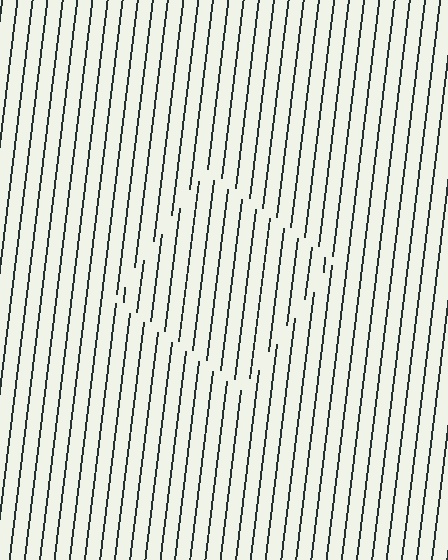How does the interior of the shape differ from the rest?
The interior of the shape contains the same grating, shifted by half a period — the contour is defined by the phase discontinuity where line-ends from the inner and outer gratings abut.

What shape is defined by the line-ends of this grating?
An illusory square. The interior of the shape contains the same grating, shifted by half a period — the contour is defined by the phase discontinuity where line-ends from the inner and outer gratings abut.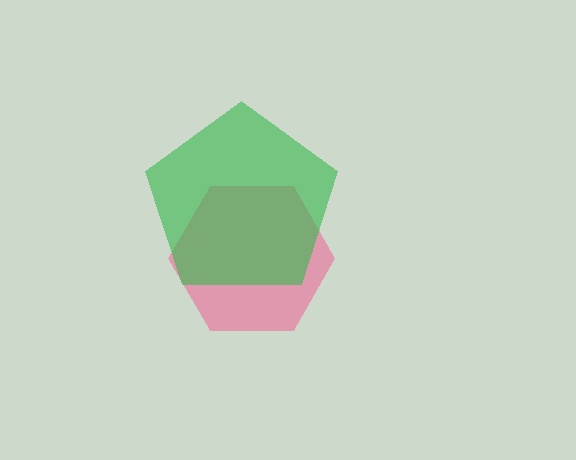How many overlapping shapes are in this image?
There are 2 overlapping shapes in the image.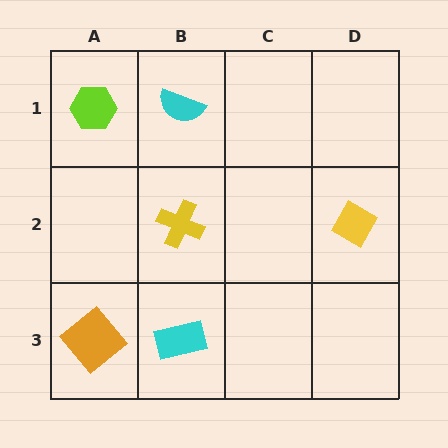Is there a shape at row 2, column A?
No, that cell is empty.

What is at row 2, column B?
A yellow cross.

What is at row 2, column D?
A yellow diamond.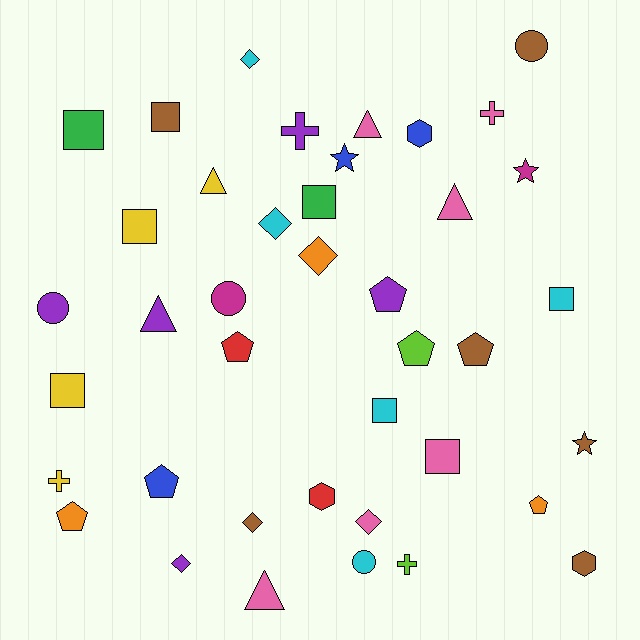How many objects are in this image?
There are 40 objects.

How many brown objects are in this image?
There are 6 brown objects.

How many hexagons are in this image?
There are 3 hexagons.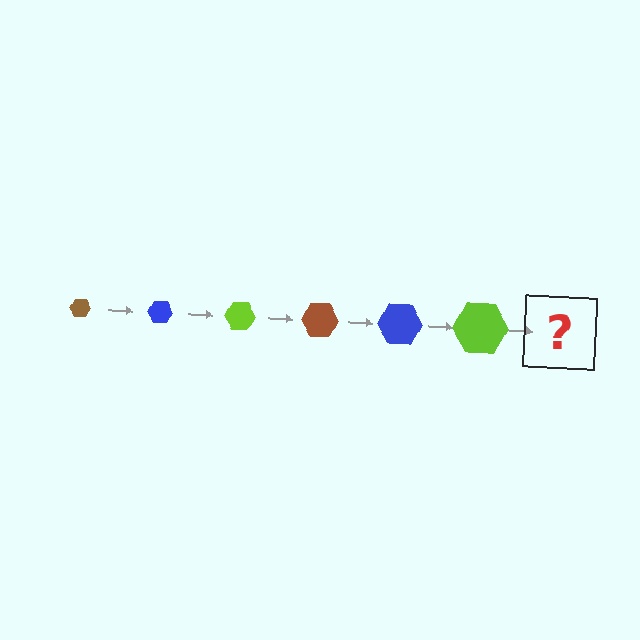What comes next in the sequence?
The next element should be a brown hexagon, larger than the previous one.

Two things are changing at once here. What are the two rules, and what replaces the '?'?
The two rules are that the hexagon grows larger each step and the color cycles through brown, blue, and lime. The '?' should be a brown hexagon, larger than the previous one.